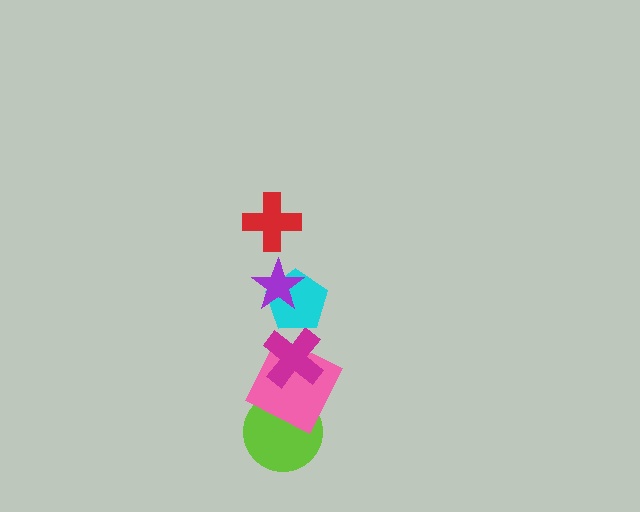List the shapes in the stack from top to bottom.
From top to bottom: the red cross, the purple star, the cyan pentagon, the magenta cross, the pink square, the lime circle.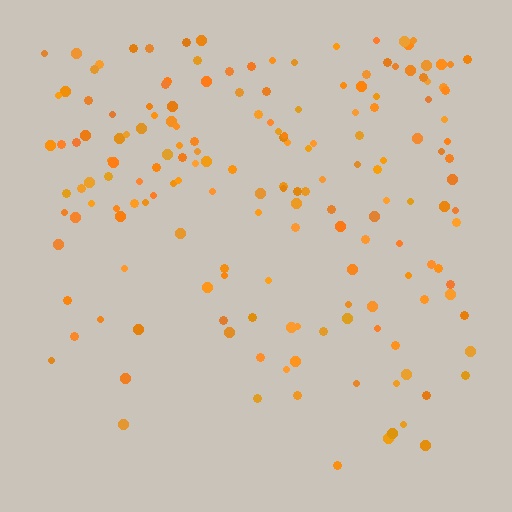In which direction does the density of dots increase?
From bottom to top, with the top side densest.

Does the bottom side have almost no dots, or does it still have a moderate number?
Still a moderate number, just noticeably fewer than the top.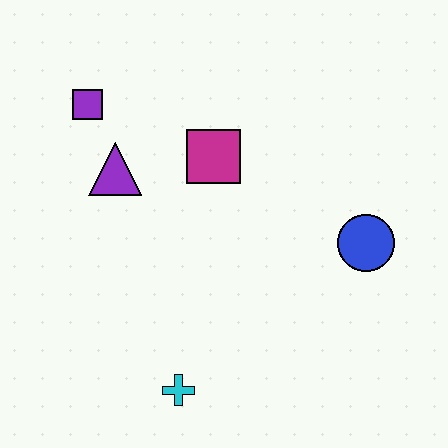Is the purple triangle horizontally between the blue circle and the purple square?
Yes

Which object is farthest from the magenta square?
The cyan cross is farthest from the magenta square.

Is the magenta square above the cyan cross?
Yes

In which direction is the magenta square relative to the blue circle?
The magenta square is to the left of the blue circle.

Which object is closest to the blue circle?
The magenta square is closest to the blue circle.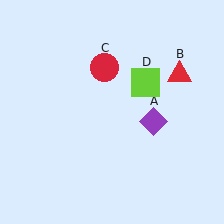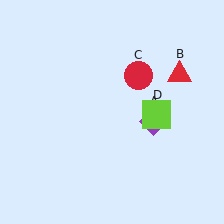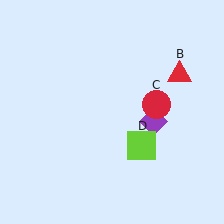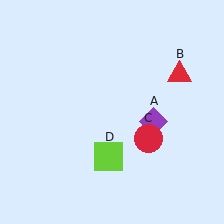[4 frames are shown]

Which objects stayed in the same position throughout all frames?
Purple diamond (object A) and red triangle (object B) remained stationary.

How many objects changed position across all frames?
2 objects changed position: red circle (object C), lime square (object D).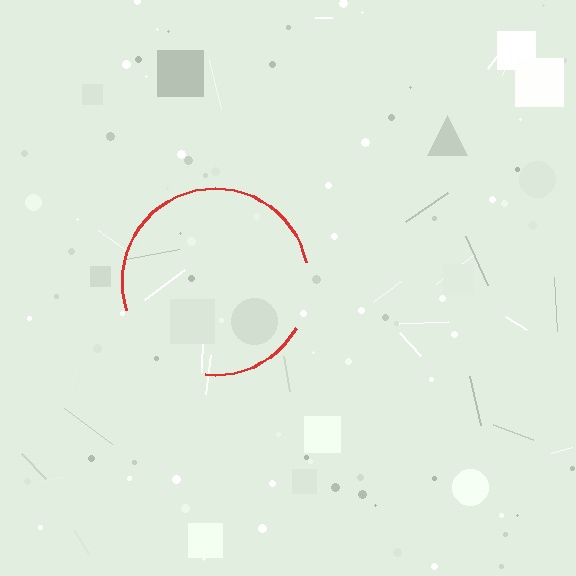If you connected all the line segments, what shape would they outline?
They would outline a circle.